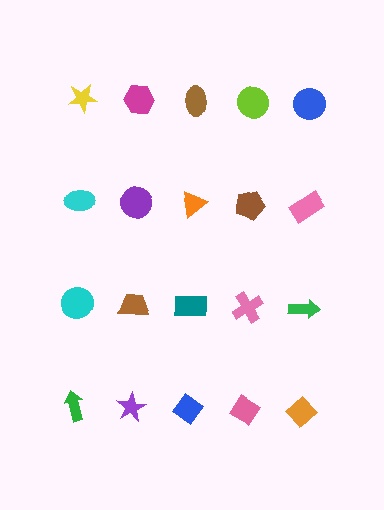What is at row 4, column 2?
A purple star.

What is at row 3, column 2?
A brown trapezoid.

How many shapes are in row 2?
5 shapes.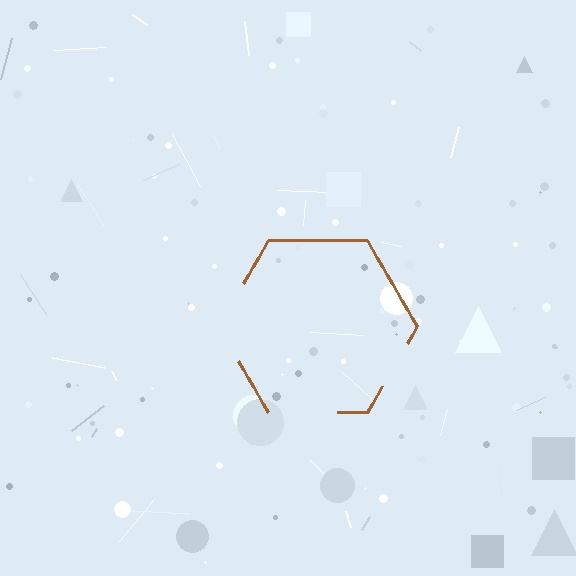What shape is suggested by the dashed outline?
The dashed outline suggests a hexagon.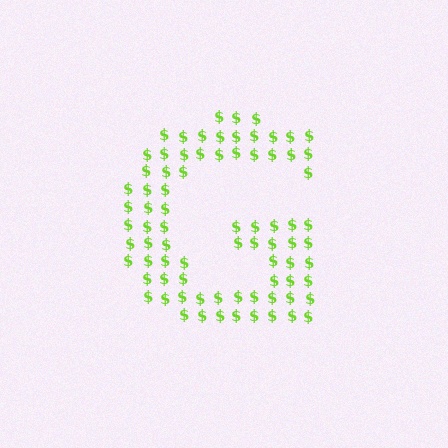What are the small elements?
The small elements are dollar signs.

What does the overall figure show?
The overall figure shows the letter G.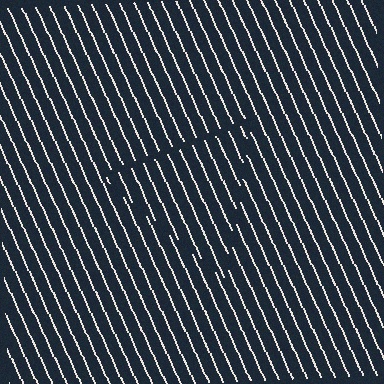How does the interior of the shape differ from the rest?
The interior of the shape contains the same grating, shifted by half a period — the contour is defined by the phase discontinuity where line-ends from the inner and outer gratings abut.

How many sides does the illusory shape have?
3 sides — the line-ends trace a triangle.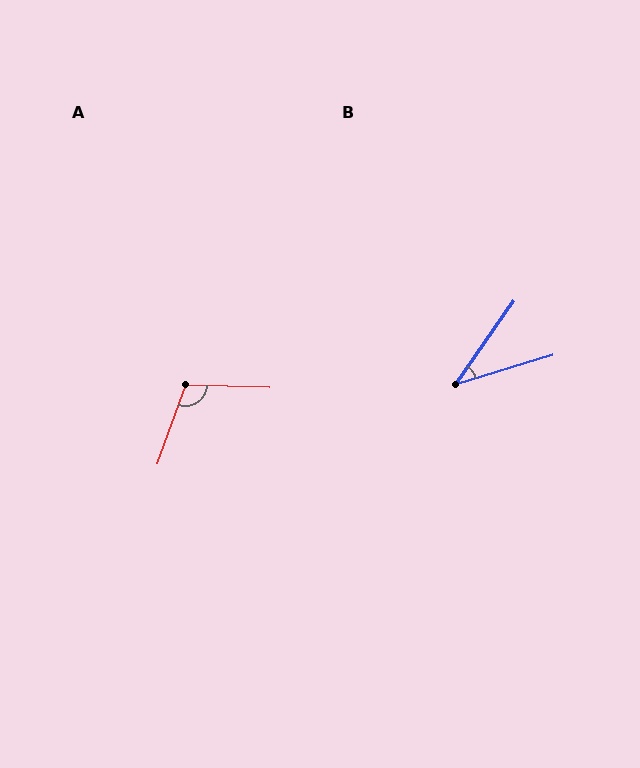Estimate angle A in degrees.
Approximately 108 degrees.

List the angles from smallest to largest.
B (38°), A (108°).